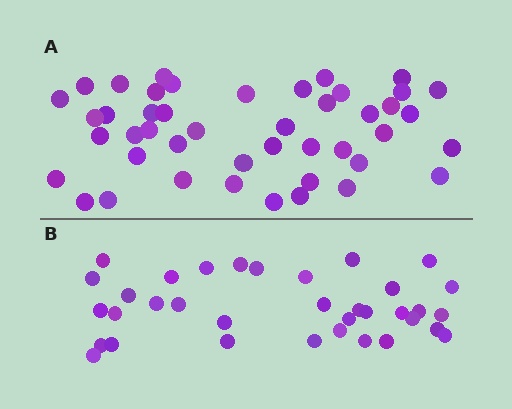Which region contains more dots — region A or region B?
Region A (the top region) has more dots.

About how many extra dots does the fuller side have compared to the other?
Region A has roughly 10 or so more dots than region B.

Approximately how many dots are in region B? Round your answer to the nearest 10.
About 40 dots. (The exact count is 35, which rounds to 40.)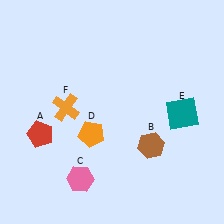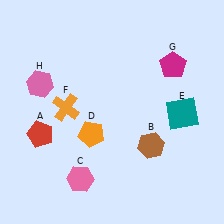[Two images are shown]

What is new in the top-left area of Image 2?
A pink hexagon (H) was added in the top-left area of Image 2.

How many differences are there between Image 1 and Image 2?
There are 2 differences between the two images.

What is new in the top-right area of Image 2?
A magenta pentagon (G) was added in the top-right area of Image 2.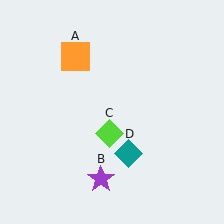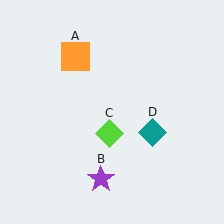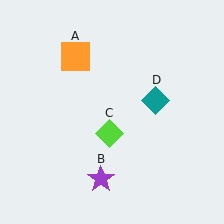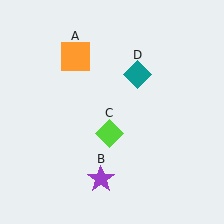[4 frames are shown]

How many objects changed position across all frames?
1 object changed position: teal diamond (object D).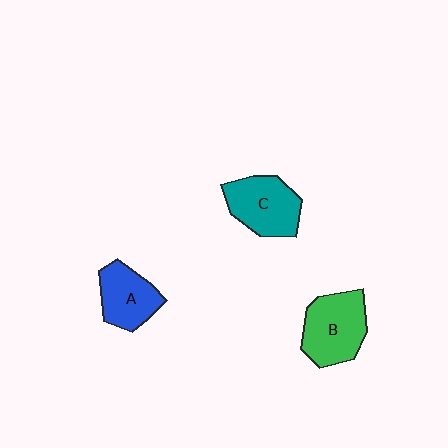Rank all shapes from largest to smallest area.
From largest to smallest: B (green), C (teal), A (blue).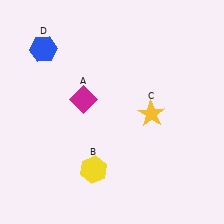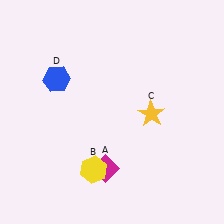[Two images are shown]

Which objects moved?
The objects that moved are: the magenta diamond (A), the blue hexagon (D).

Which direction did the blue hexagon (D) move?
The blue hexagon (D) moved down.